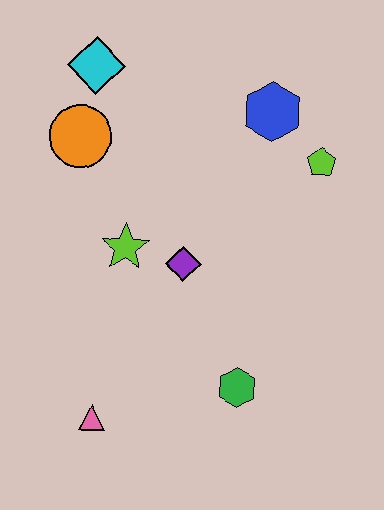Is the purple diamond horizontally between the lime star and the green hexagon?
Yes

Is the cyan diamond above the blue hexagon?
Yes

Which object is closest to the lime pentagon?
The blue hexagon is closest to the lime pentagon.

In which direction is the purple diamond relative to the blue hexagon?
The purple diamond is below the blue hexagon.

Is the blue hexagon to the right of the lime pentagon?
No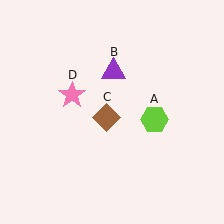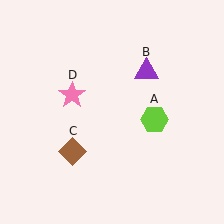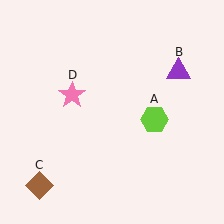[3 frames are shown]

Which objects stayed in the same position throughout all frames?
Lime hexagon (object A) and pink star (object D) remained stationary.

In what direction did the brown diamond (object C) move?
The brown diamond (object C) moved down and to the left.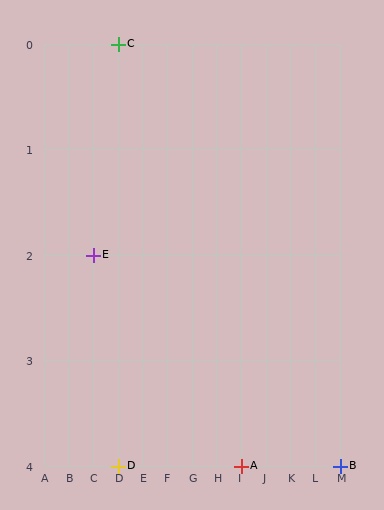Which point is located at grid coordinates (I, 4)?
Point A is at (I, 4).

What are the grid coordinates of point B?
Point B is at grid coordinates (M, 4).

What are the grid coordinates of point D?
Point D is at grid coordinates (D, 4).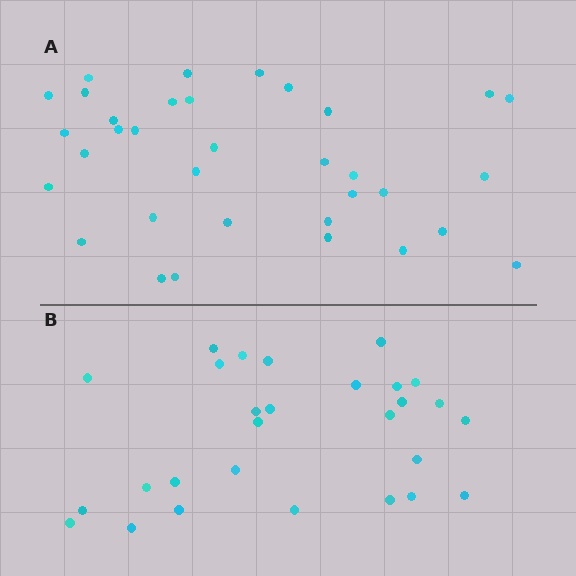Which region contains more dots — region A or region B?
Region A (the top region) has more dots.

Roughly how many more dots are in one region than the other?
Region A has about 6 more dots than region B.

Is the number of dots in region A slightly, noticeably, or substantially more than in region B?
Region A has only slightly more — the two regions are fairly close. The ratio is roughly 1.2 to 1.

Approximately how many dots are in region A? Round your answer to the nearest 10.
About 30 dots. (The exact count is 34, which rounds to 30.)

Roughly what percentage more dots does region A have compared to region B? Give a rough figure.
About 20% more.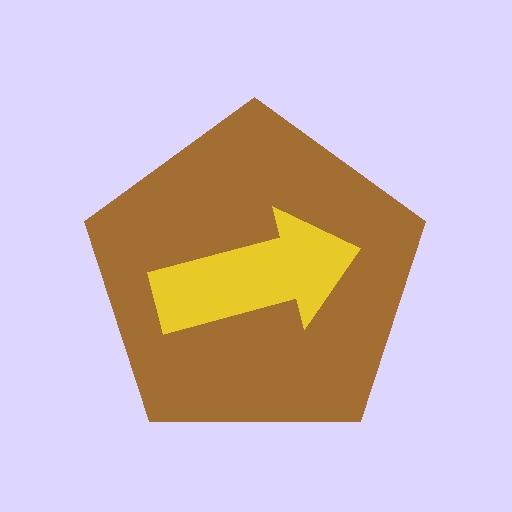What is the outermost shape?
The brown pentagon.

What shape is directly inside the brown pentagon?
The yellow arrow.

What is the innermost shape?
The yellow arrow.